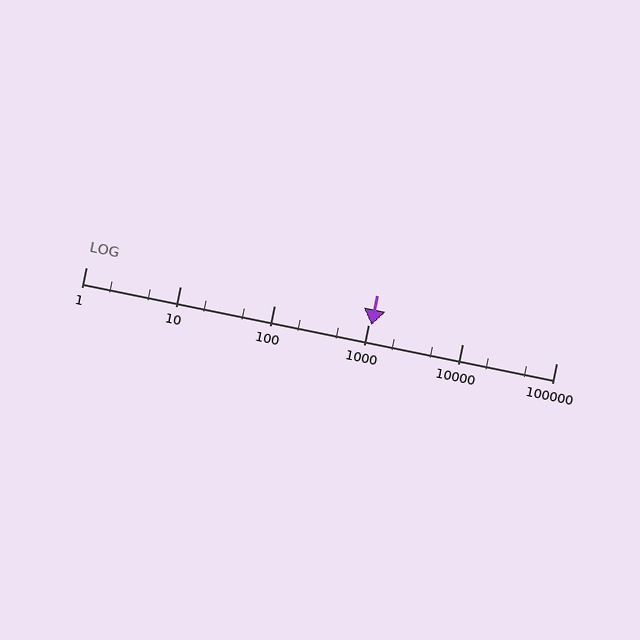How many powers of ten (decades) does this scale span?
The scale spans 5 decades, from 1 to 100000.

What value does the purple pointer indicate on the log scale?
The pointer indicates approximately 1100.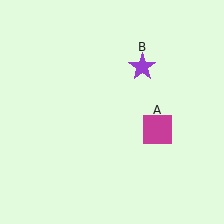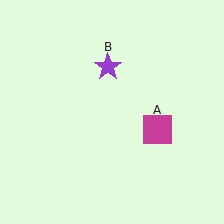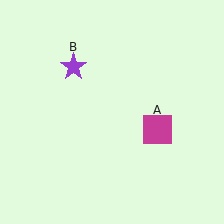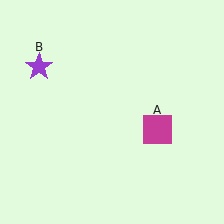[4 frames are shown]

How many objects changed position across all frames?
1 object changed position: purple star (object B).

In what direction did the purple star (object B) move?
The purple star (object B) moved left.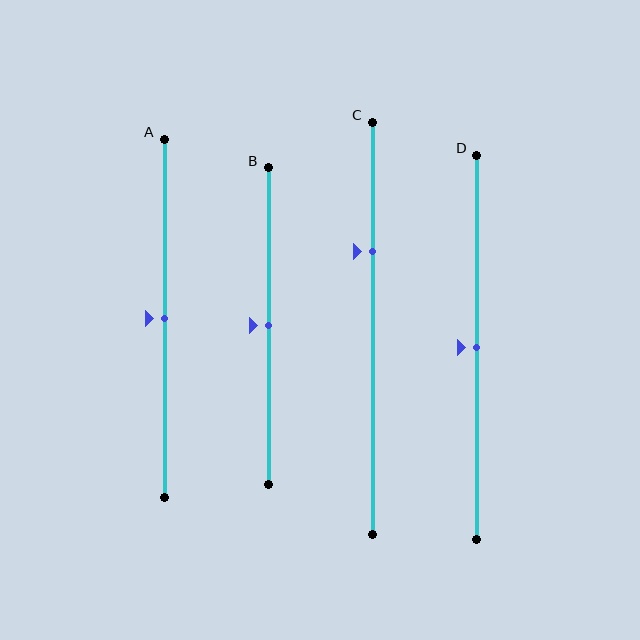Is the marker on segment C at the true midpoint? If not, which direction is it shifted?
No, the marker on segment C is shifted upward by about 19% of the segment length.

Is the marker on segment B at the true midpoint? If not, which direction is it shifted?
Yes, the marker on segment B is at the true midpoint.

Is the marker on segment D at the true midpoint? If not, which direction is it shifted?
Yes, the marker on segment D is at the true midpoint.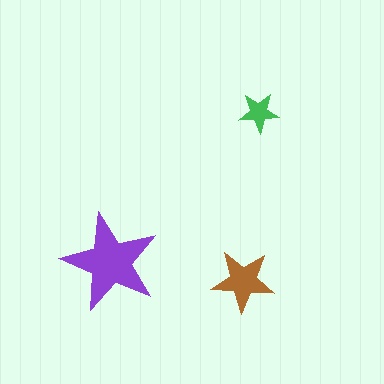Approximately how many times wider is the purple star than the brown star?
About 1.5 times wider.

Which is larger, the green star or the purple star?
The purple one.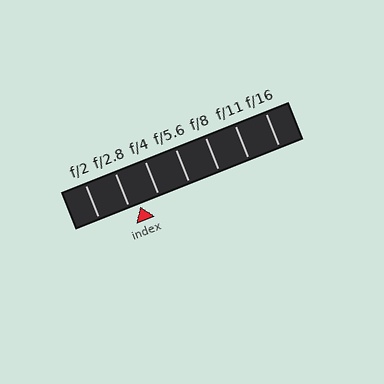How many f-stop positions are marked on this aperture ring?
There are 7 f-stop positions marked.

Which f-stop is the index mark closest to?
The index mark is closest to f/2.8.